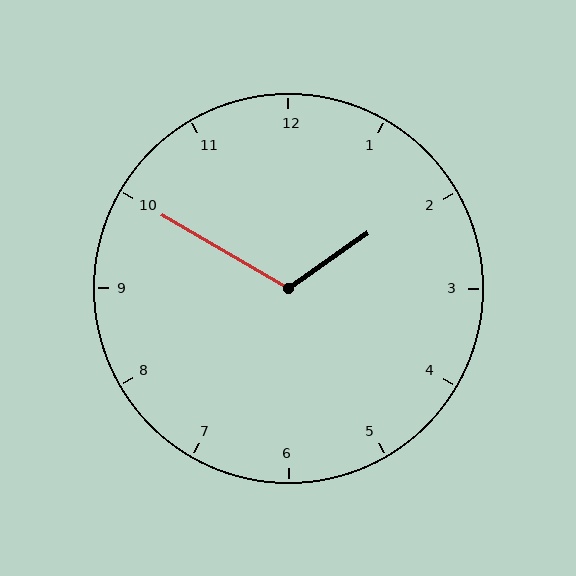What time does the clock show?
1:50.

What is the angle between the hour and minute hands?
Approximately 115 degrees.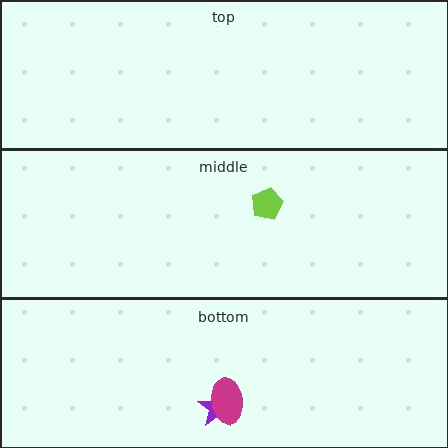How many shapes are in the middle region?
1.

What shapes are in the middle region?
The lime pentagon.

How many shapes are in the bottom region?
2.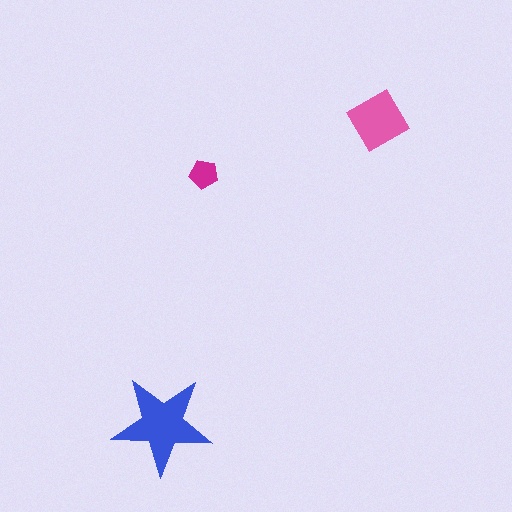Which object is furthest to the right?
The pink diamond is rightmost.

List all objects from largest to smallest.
The blue star, the pink diamond, the magenta pentagon.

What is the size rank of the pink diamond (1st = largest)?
2nd.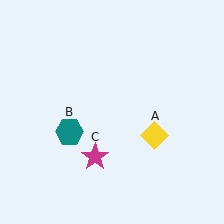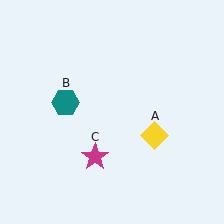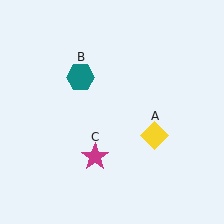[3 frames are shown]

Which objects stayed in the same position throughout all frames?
Yellow diamond (object A) and magenta star (object C) remained stationary.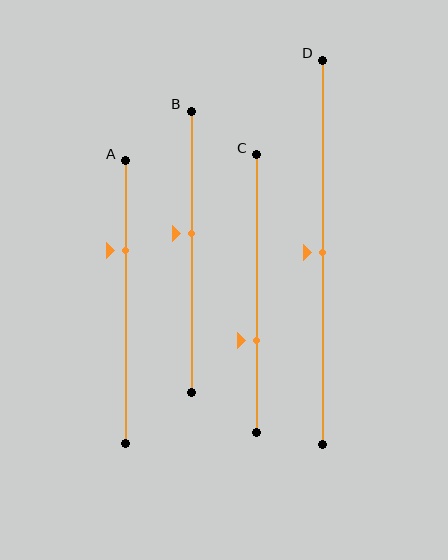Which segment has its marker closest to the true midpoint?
Segment D has its marker closest to the true midpoint.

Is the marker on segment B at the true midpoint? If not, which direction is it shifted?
No, the marker on segment B is shifted upward by about 6% of the segment length.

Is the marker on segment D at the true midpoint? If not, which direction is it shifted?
Yes, the marker on segment D is at the true midpoint.